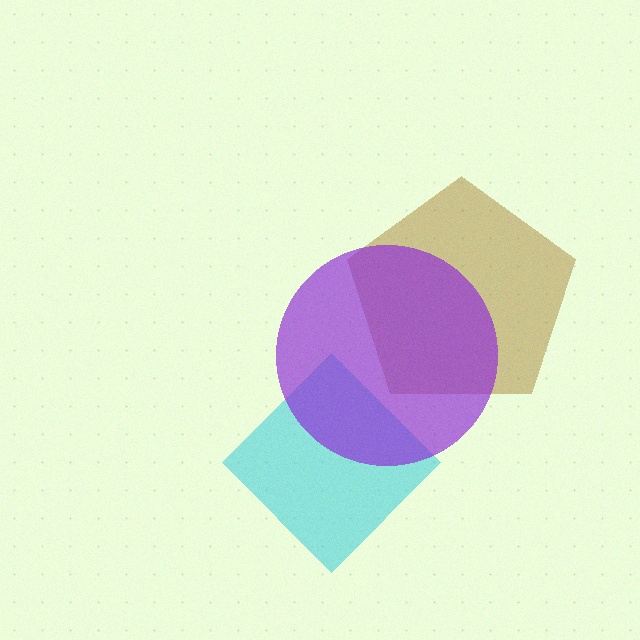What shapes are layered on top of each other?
The layered shapes are: a brown pentagon, a cyan diamond, a purple circle.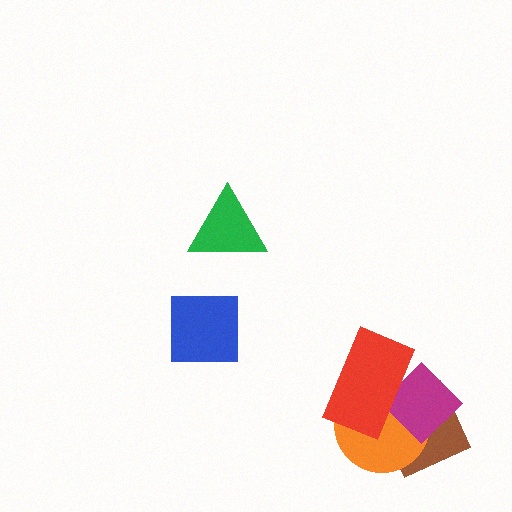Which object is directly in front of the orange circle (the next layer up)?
The magenta diamond is directly in front of the orange circle.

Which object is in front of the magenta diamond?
The red rectangle is in front of the magenta diamond.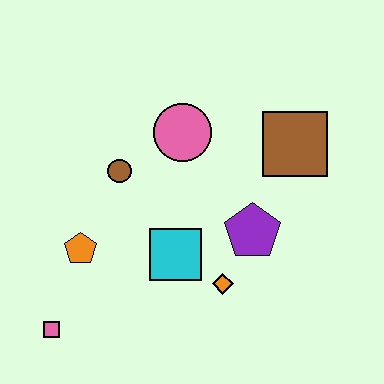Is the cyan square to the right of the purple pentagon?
No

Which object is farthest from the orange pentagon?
The brown square is farthest from the orange pentagon.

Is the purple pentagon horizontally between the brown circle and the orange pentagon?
No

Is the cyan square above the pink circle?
No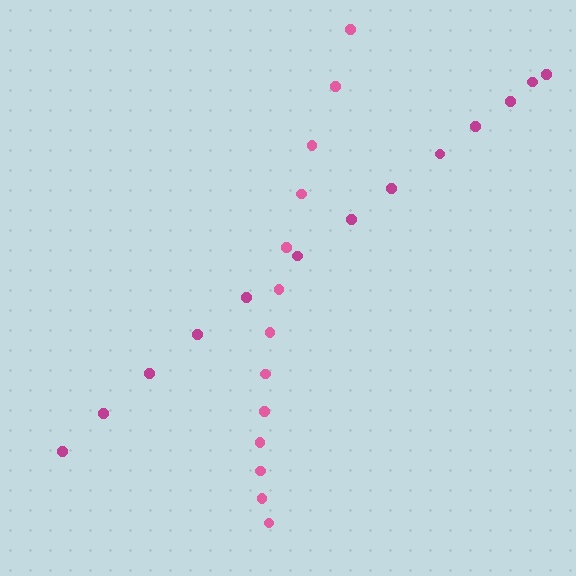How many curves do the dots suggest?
There are 2 distinct paths.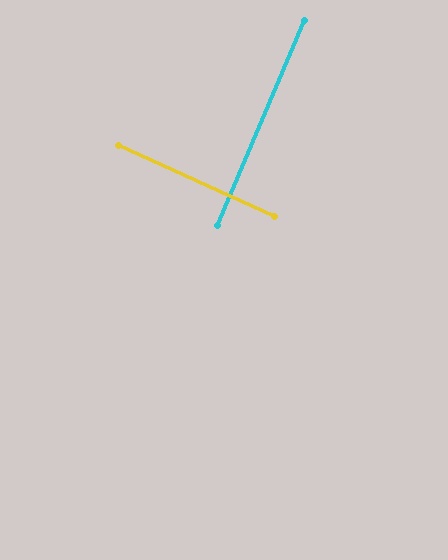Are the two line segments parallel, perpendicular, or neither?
Perpendicular — they meet at approximately 89°.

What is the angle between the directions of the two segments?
Approximately 89 degrees.